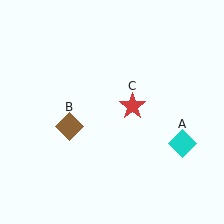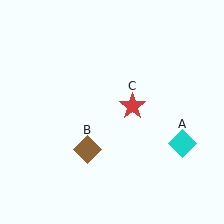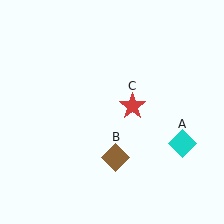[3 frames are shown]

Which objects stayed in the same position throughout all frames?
Cyan diamond (object A) and red star (object C) remained stationary.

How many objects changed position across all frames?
1 object changed position: brown diamond (object B).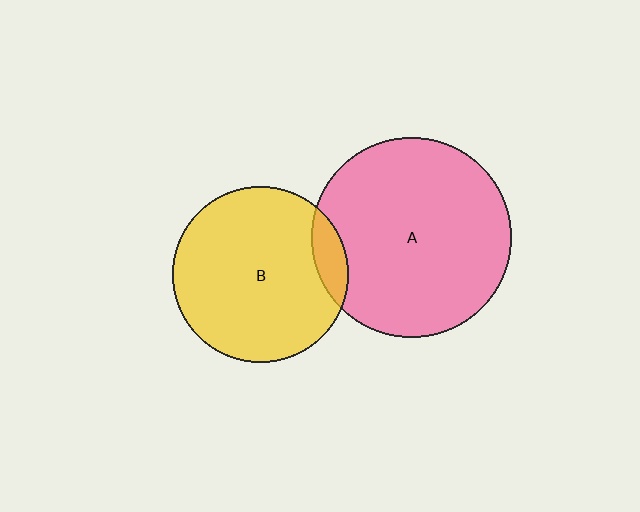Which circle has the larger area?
Circle A (pink).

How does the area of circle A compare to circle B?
Approximately 1.3 times.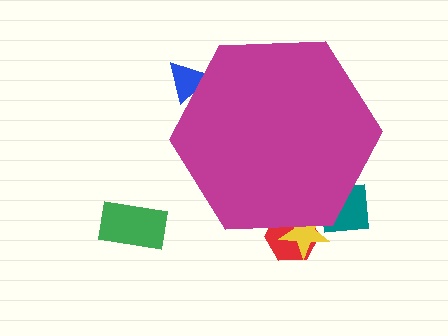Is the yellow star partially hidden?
Yes, the yellow star is partially hidden behind the magenta hexagon.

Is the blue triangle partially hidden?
Yes, the blue triangle is partially hidden behind the magenta hexagon.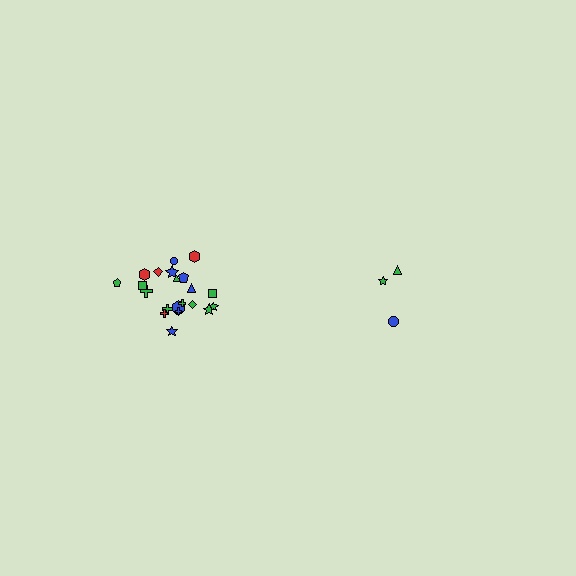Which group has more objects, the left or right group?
The left group.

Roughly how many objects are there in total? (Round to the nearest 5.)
Roughly 25 objects in total.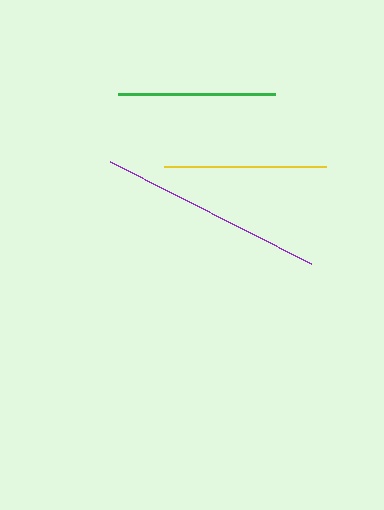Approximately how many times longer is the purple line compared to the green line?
The purple line is approximately 1.4 times the length of the green line.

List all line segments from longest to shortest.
From longest to shortest: purple, yellow, green.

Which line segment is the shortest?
The green line is the shortest at approximately 156 pixels.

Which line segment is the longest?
The purple line is the longest at approximately 226 pixels.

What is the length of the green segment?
The green segment is approximately 156 pixels long.